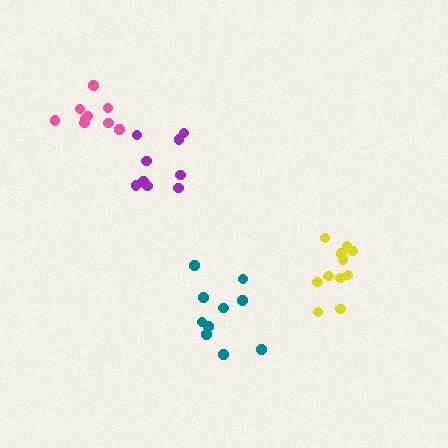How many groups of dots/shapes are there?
There are 4 groups.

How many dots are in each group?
Group 1: 10 dots, Group 2: 9 dots, Group 3: 9 dots, Group 4: 11 dots (39 total).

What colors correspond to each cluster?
The clusters are colored: teal, purple, pink, yellow.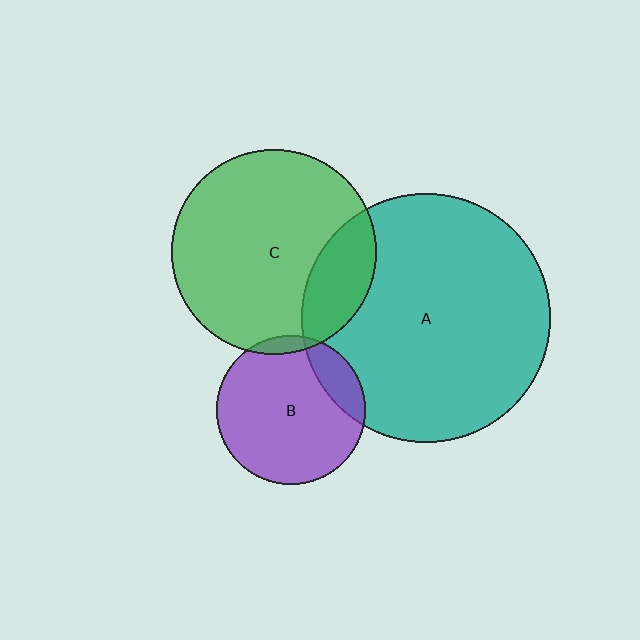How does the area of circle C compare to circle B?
Approximately 1.9 times.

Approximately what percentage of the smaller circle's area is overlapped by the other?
Approximately 5%.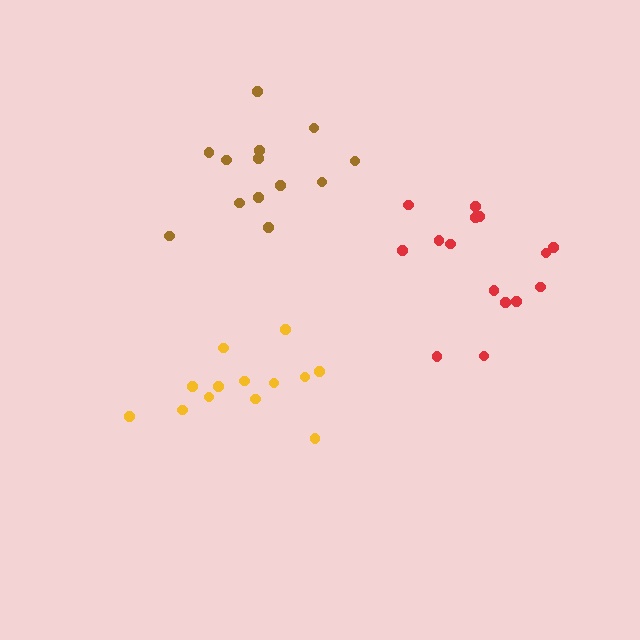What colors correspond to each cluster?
The clusters are colored: yellow, red, brown.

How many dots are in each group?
Group 1: 13 dots, Group 2: 15 dots, Group 3: 13 dots (41 total).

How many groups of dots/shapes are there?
There are 3 groups.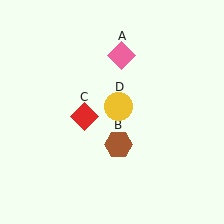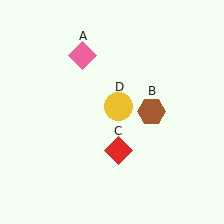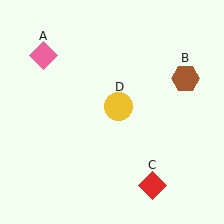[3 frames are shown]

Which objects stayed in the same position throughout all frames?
Yellow circle (object D) remained stationary.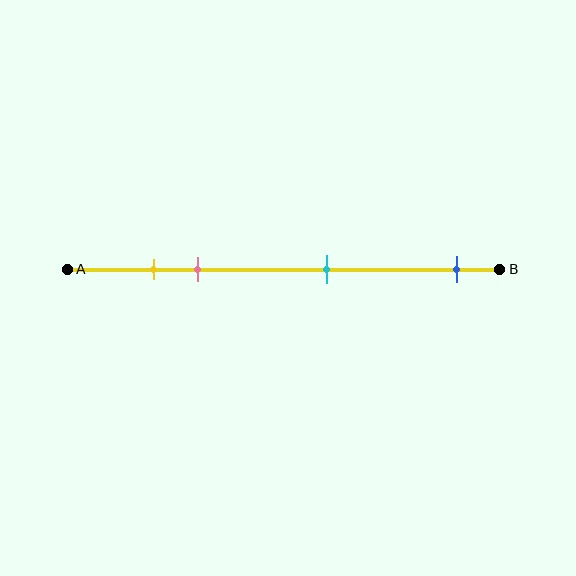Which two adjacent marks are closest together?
The yellow and pink marks are the closest adjacent pair.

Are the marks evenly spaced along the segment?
No, the marks are not evenly spaced.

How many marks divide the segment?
There are 4 marks dividing the segment.